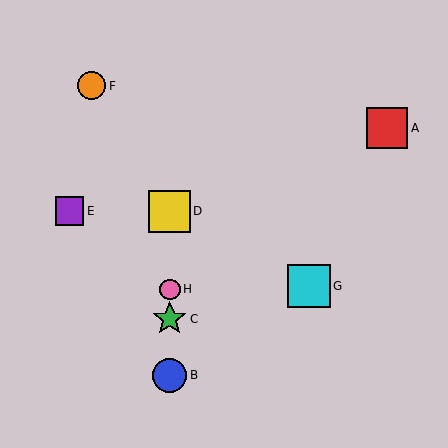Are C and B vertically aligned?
Yes, both are at x≈170.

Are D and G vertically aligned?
No, D is at x≈170 and G is at x≈309.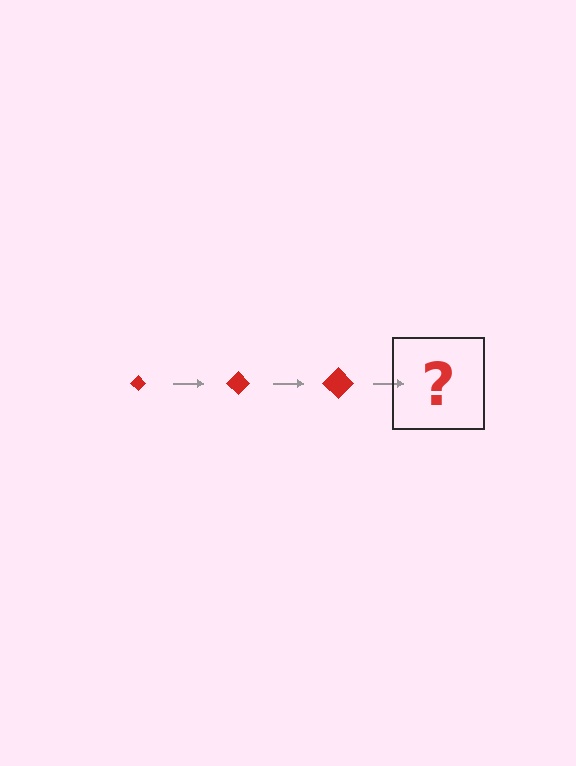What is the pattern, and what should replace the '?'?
The pattern is that the diamond gets progressively larger each step. The '?' should be a red diamond, larger than the previous one.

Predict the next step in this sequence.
The next step is a red diamond, larger than the previous one.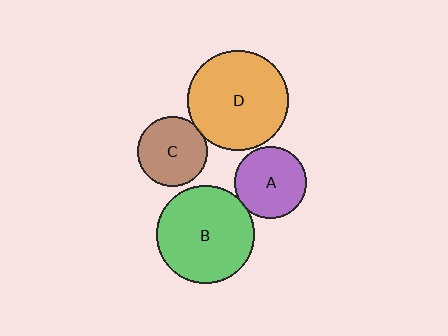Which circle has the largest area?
Circle D (orange).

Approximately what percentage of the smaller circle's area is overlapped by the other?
Approximately 5%.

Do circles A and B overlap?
Yes.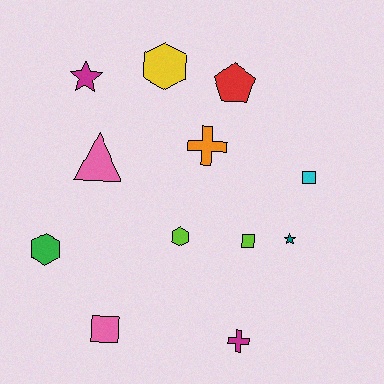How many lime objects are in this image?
There are 2 lime objects.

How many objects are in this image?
There are 12 objects.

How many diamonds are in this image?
There are no diamonds.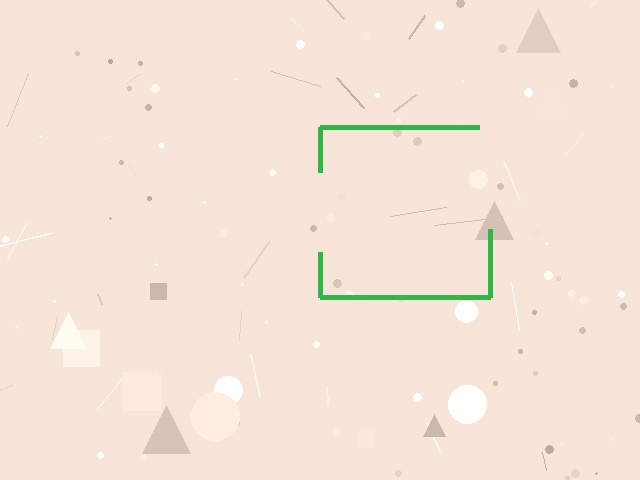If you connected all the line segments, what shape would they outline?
They would outline a square.